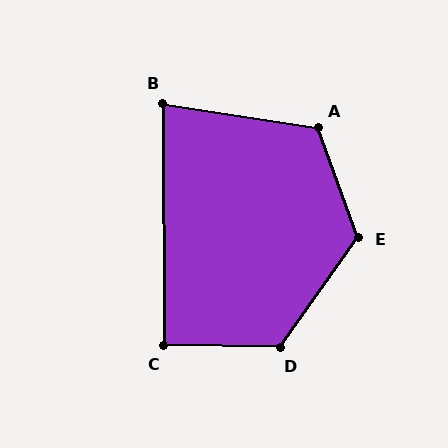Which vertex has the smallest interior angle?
B, at approximately 81 degrees.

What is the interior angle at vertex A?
Approximately 119 degrees (obtuse).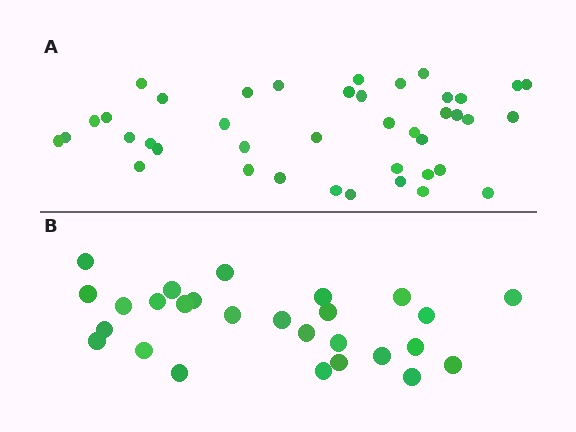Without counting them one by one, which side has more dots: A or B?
Region A (the top region) has more dots.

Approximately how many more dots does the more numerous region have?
Region A has approximately 15 more dots than region B.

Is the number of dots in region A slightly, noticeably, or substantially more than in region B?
Region A has substantially more. The ratio is roughly 1.5 to 1.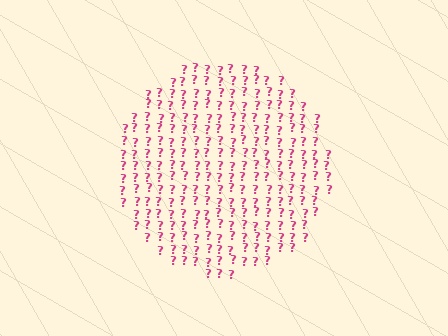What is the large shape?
The large shape is a circle.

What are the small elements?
The small elements are question marks.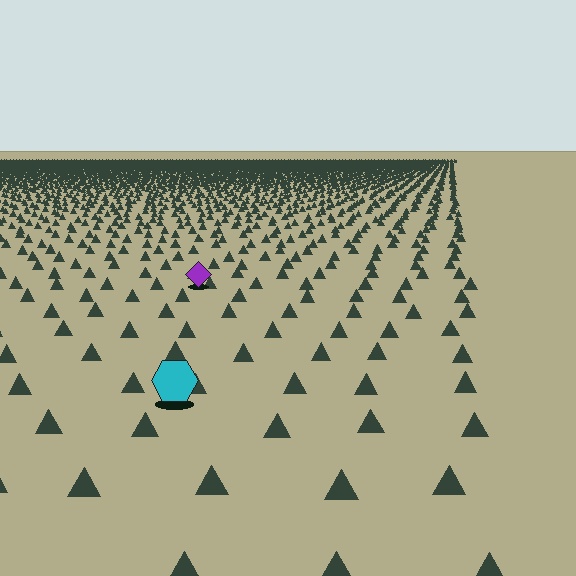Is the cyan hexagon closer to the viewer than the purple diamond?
Yes. The cyan hexagon is closer — you can tell from the texture gradient: the ground texture is coarser near it.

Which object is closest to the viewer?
The cyan hexagon is closest. The texture marks near it are larger and more spread out.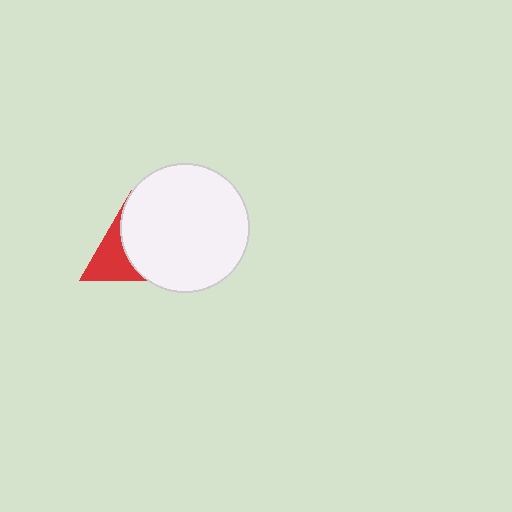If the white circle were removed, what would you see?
You would see the complete red triangle.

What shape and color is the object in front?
The object in front is a white circle.